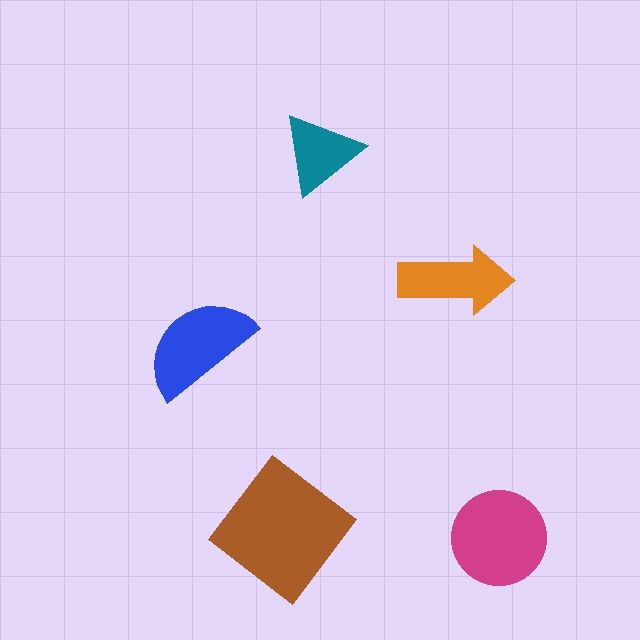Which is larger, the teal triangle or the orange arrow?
The orange arrow.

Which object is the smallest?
The teal triangle.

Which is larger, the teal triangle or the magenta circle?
The magenta circle.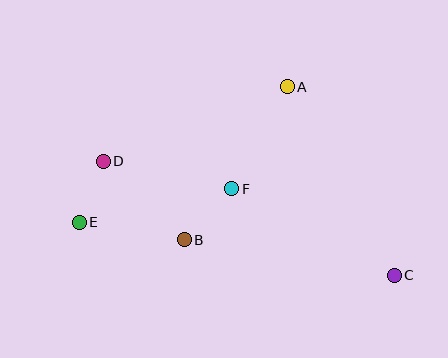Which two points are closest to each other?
Points D and E are closest to each other.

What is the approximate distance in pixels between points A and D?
The distance between A and D is approximately 199 pixels.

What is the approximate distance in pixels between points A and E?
The distance between A and E is approximately 249 pixels.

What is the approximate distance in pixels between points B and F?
The distance between B and F is approximately 70 pixels.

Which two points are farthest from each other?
Points C and E are farthest from each other.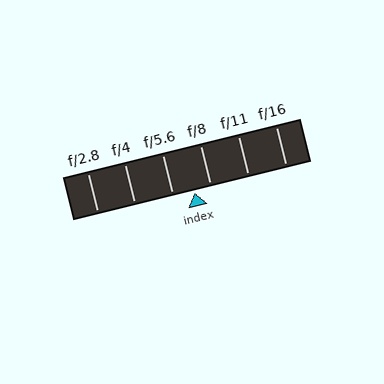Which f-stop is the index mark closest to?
The index mark is closest to f/8.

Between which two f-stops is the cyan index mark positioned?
The index mark is between f/5.6 and f/8.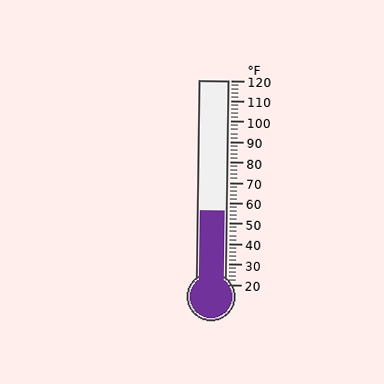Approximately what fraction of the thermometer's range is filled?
The thermometer is filled to approximately 35% of its range.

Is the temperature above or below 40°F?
The temperature is above 40°F.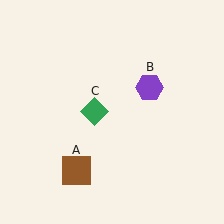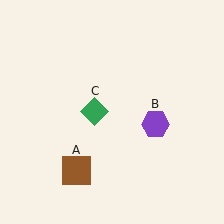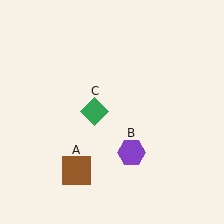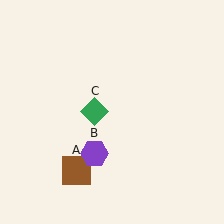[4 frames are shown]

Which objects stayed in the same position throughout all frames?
Brown square (object A) and green diamond (object C) remained stationary.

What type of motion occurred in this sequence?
The purple hexagon (object B) rotated clockwise around the center of the scene.